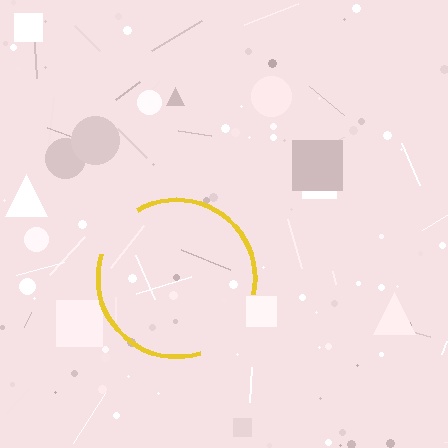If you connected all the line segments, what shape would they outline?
They would outline a circle.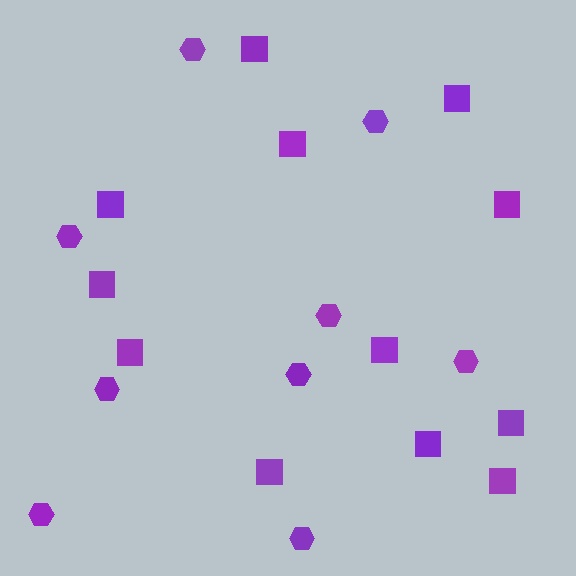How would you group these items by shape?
There are 2 groups: one group of squares (12) and one group of hexagons (9).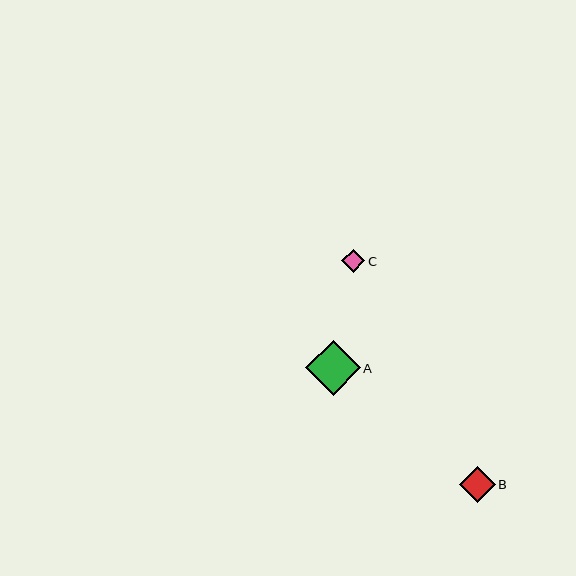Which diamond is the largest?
Diamond A is the largest with a size of approximately 55 pixels.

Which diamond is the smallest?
Diamond C is the smallest with a size of approximately 23 pixels.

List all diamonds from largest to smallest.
From largest to smallest: A, B, C.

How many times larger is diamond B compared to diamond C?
Diamond B is approximately 1.6 times the size of diamond C.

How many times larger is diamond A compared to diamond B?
Diamond A is approximately 1.5 times the size of diamond B.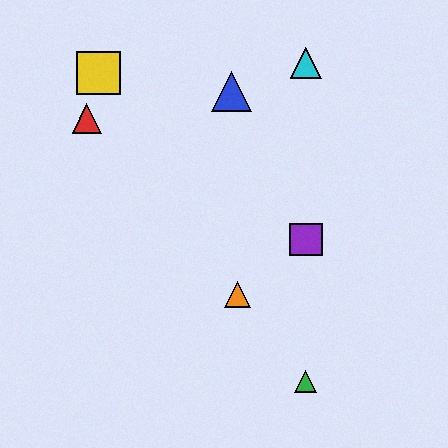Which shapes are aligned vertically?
The green triangle, the purple square, the cyan triangle are aligned vertically.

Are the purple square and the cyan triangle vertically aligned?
Yes, both are at x≈306.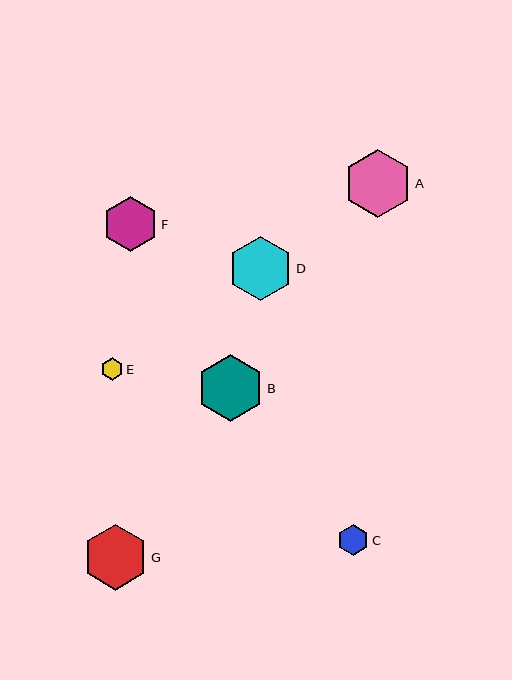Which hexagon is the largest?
Hexagon A is the largest with a size of approximately 68 pixels.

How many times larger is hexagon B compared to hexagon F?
Hexagon B is approximately 1.2 times the size of hexagon F.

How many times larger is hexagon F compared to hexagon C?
Hexagon F is approximately 1.8 times the size of hexagon C.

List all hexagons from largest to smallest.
From largest to smallest: A, B, G, D, F, C, E.